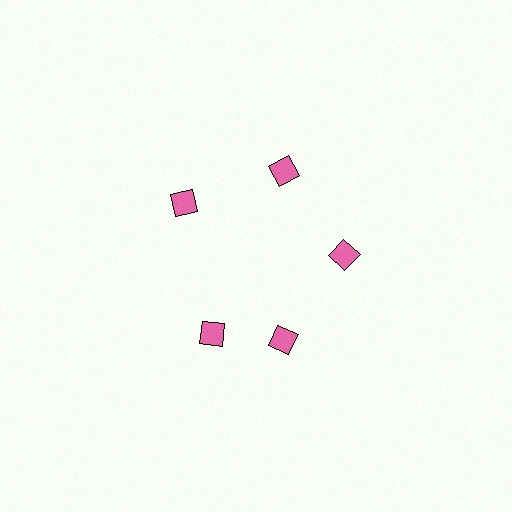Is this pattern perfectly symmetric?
No. The 5 pink diamonds are arranged in a ring, but one element near the 8 o'clock position is rotated out of alignment along the ring, breaking the 5-fold rotational symmetry.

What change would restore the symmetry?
The symmetry would be restored by rotating it back into even spacing with its neighbors so that all 5 diamonds sit at equal angles and equal distance from the center.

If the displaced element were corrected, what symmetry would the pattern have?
It would have 5-fold rotational symmetry — the pattern would map onto itself every 72 degrees.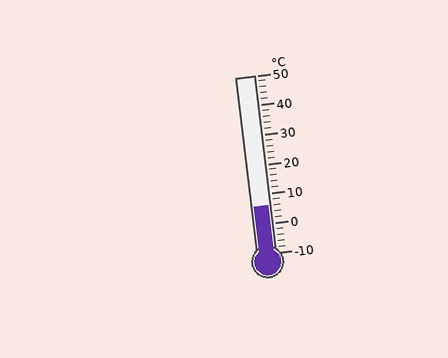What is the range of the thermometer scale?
The thermometer scale ranges from -10°C to 50°C.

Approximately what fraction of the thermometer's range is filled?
The thermometer is filled to approximately 25% of its range.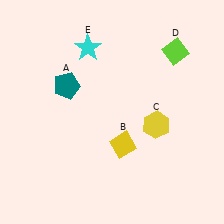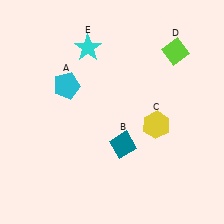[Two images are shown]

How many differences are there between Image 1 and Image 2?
There are 2 differences between the two images.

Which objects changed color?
A changed from teal to cyan. B changed from yellow to teal.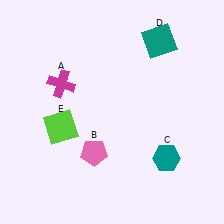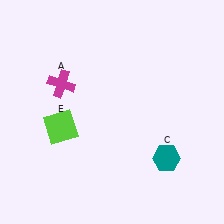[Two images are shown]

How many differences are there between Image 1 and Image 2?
There are 2 differences between the two images.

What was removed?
The pink pentagon (B), the teal square (D) were removed in Image 2.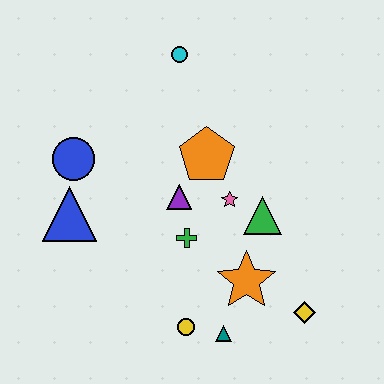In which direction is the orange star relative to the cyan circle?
The orange star is below the cyan circle.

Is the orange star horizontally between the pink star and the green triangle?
Yes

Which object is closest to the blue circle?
The blue triangle is closest to the blue circle.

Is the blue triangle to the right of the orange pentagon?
No